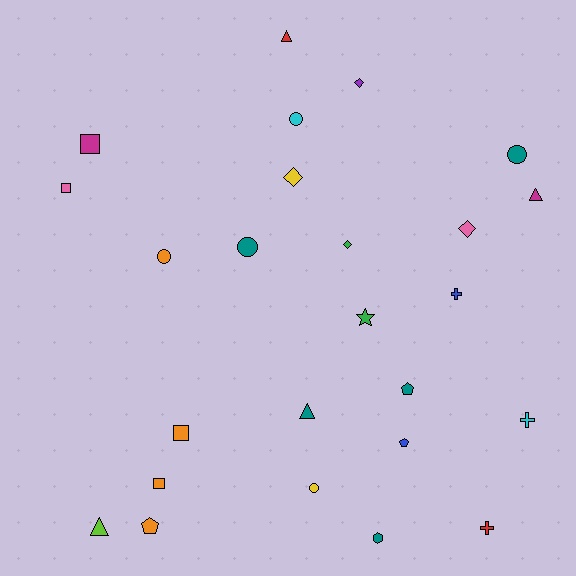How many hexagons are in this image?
There is 1 hexagon.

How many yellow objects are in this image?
There are 2 yellow objects.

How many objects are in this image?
There are 25 objects.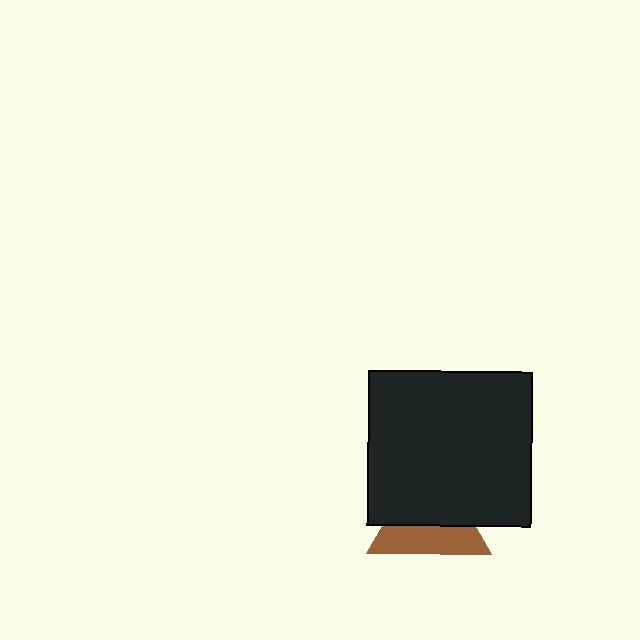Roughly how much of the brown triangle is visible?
A small part of it is visible (roughly 44%).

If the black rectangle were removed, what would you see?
You would see the complete brown triangle.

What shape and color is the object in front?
The object in front is a black rectangle.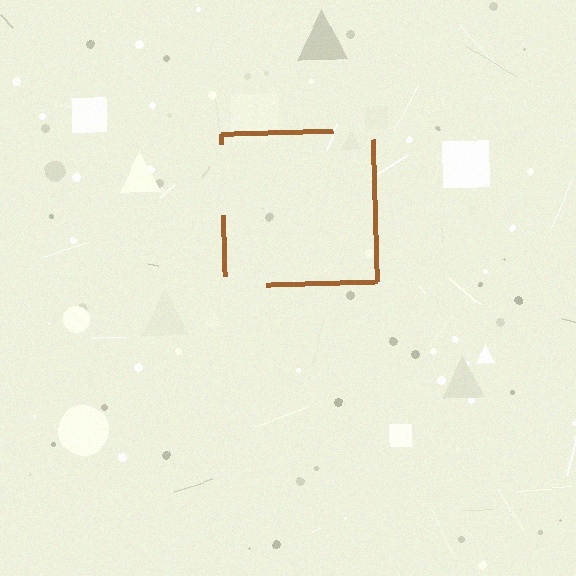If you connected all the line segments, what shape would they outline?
They would outline a square.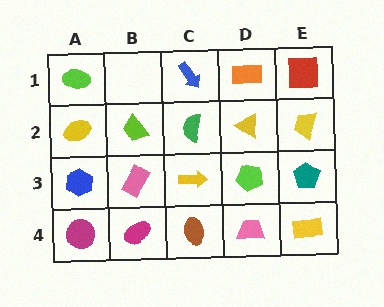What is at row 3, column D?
A lime pentagon.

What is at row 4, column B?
A magenta ellipse.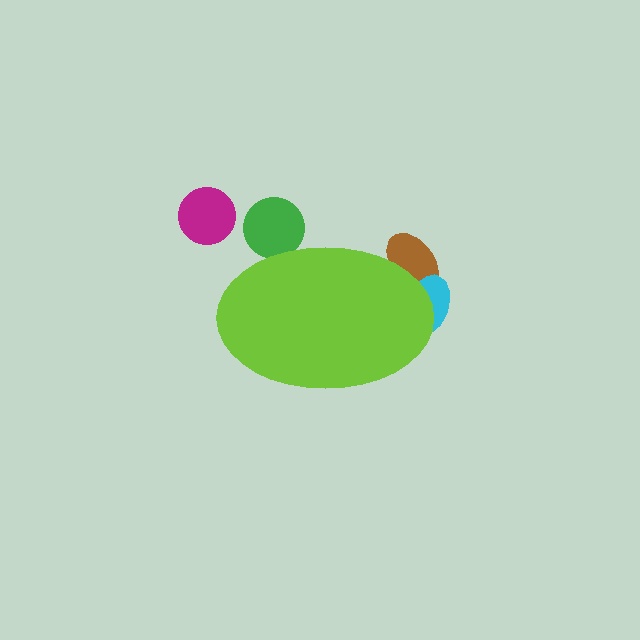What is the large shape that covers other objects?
A lime ellipse.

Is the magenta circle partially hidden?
No, the magenta circle is fully visible.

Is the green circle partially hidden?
Yes, the green circle is partially hidden behind the lime ellipse.